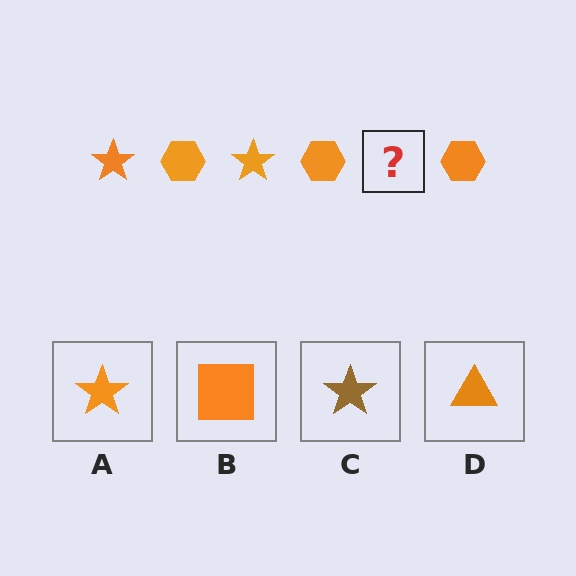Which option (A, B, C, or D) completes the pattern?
A.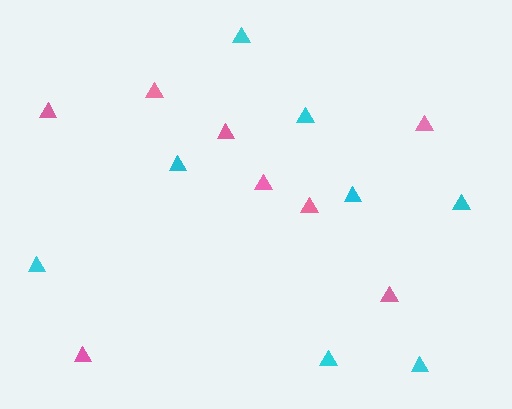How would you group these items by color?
There are 2 groups: one group of pink triangles (8) and one group of cyan triangles (8).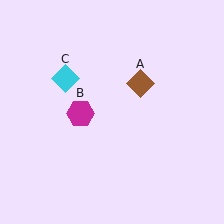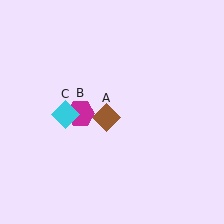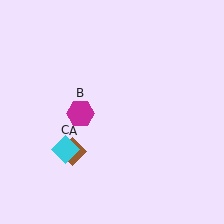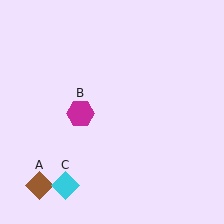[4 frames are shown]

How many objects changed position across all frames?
2 objects changed position: brown diamond (object A), cyan diamond (object C).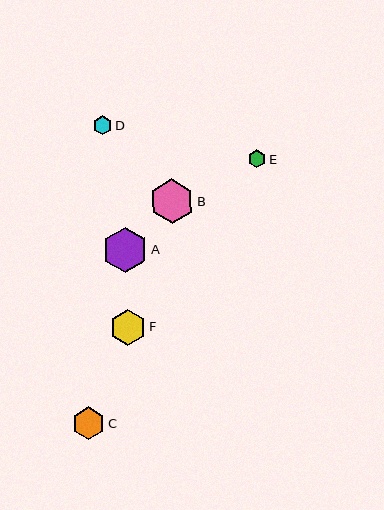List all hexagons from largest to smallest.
From largest to smallest: A, B, F, C, D, E.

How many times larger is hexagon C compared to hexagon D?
Hexagon C is approximately 1.7 times the size of hexagon D.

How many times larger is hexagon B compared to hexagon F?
Hexagon B is approximately 1.2 times the size of hexagon F.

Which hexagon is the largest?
Hexagon A is the largest with a size of approximately 45 pixels.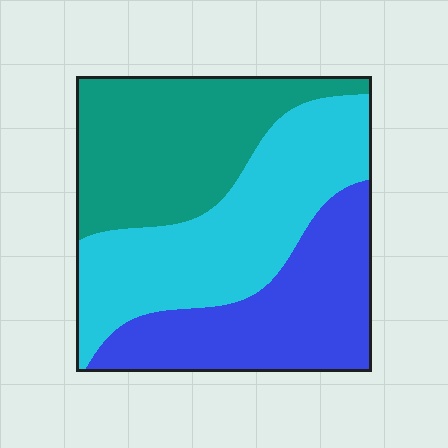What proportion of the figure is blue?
Blue covers 30% of the figure.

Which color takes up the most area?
Cyan, at roughly 35%.